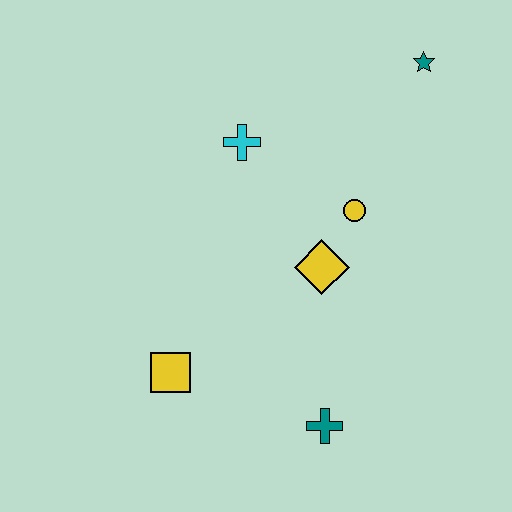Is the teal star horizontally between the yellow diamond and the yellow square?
No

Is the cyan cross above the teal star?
No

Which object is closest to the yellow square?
The teal cross is closest to the yellow square.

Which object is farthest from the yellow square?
The teal star is farthest from the yellow square.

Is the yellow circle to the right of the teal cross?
Yes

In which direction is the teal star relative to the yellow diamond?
The teal star is above the yellow diamond.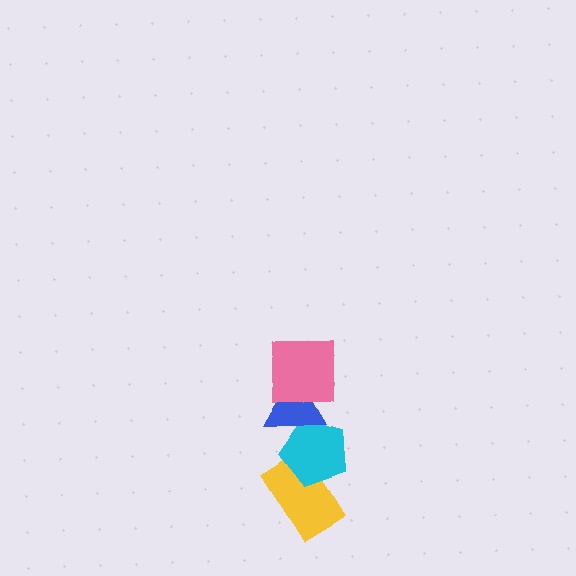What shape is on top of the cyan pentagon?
The blue triangle is on top of the cyan pentagon.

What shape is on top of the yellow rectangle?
The cyan pentagon is on top of the yellow rectangle.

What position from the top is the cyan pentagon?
The cyan pentagon is 3rd from the top.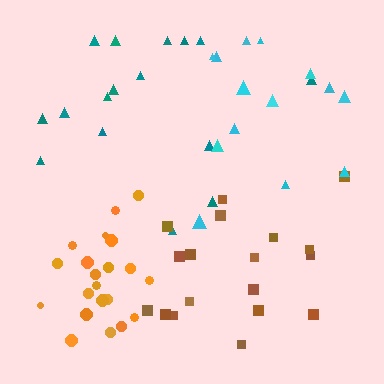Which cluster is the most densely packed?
Orange.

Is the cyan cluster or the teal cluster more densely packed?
Cyan.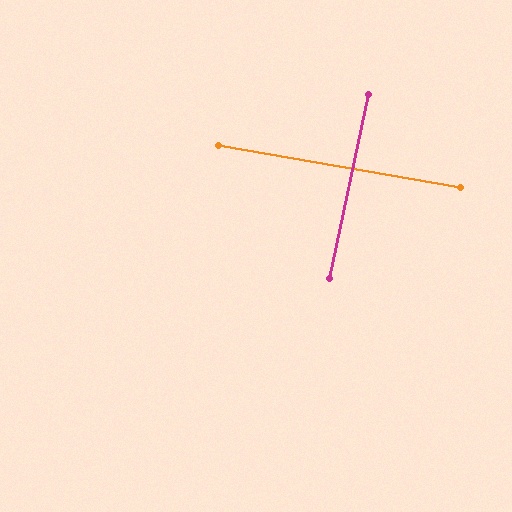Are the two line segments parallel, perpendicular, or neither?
Perpendicular — they meet at approximately 88°.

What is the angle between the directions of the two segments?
Approximately 88 degrees.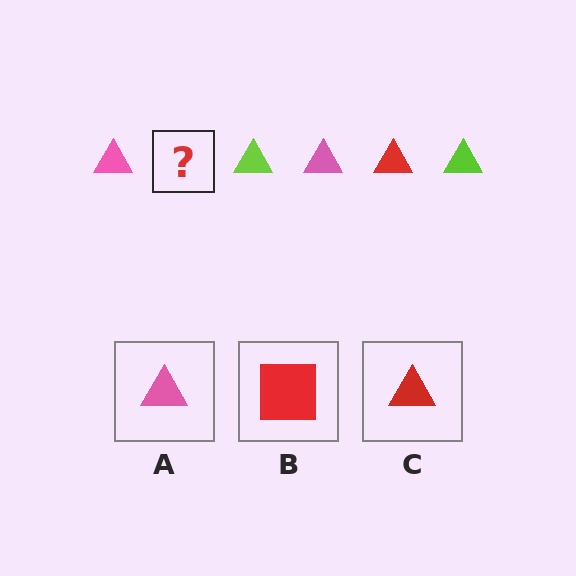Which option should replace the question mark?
Option C.